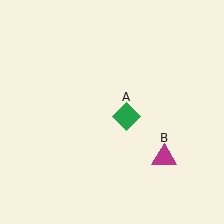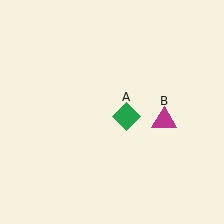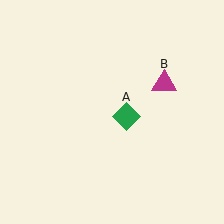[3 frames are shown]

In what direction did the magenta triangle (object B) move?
The magenta triangle (object B) moved up.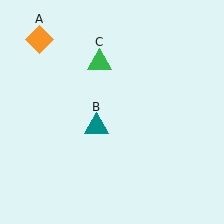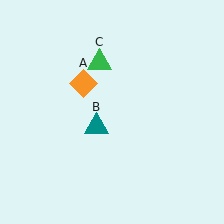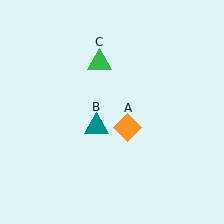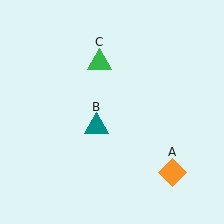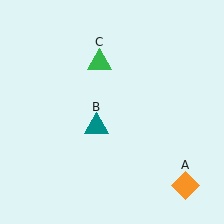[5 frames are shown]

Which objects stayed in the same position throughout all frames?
Teal triangle (object B) and green triangle (object C) remained stationary.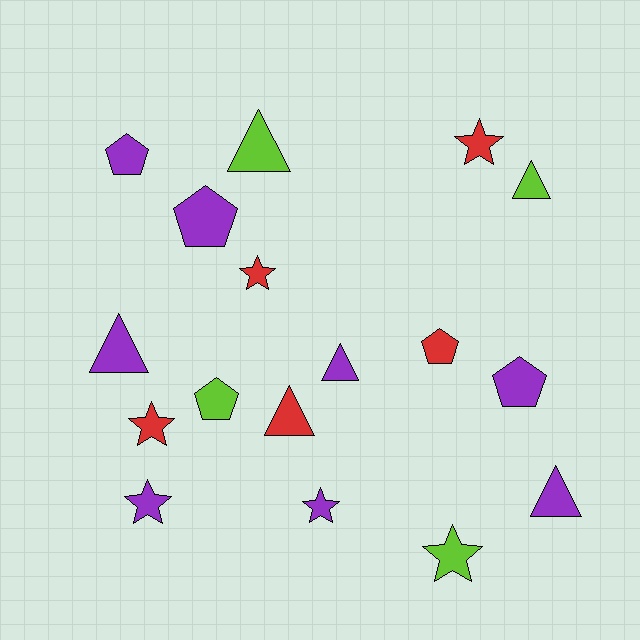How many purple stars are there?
There are 2 purple stars.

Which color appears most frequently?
Purple, with 8 objects.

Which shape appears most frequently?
Star, with 6 objects.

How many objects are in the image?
There are 17 objects.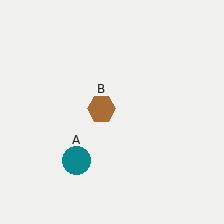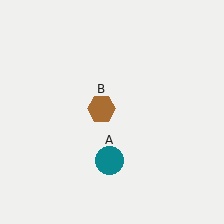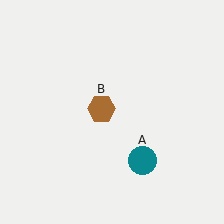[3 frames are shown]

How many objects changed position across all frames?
1 object changed position: teal circle (object A).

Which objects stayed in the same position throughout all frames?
Brown hexagon (object B) remained stationary.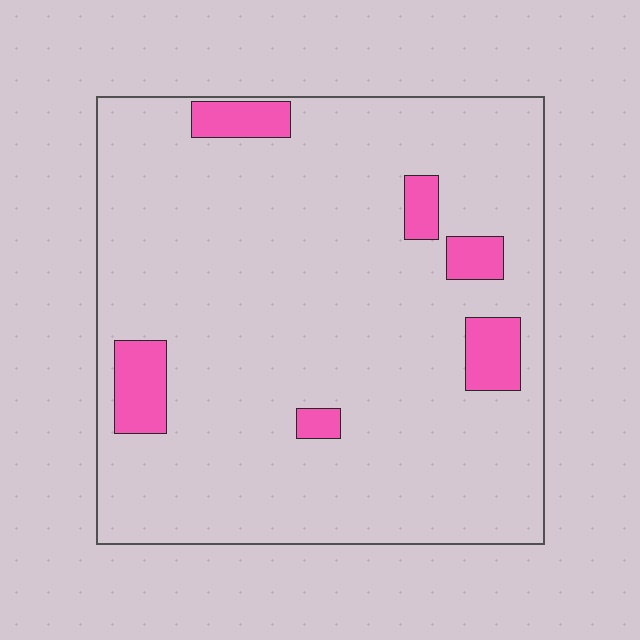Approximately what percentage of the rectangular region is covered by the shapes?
Approximately 10%.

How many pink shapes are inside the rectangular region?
6.